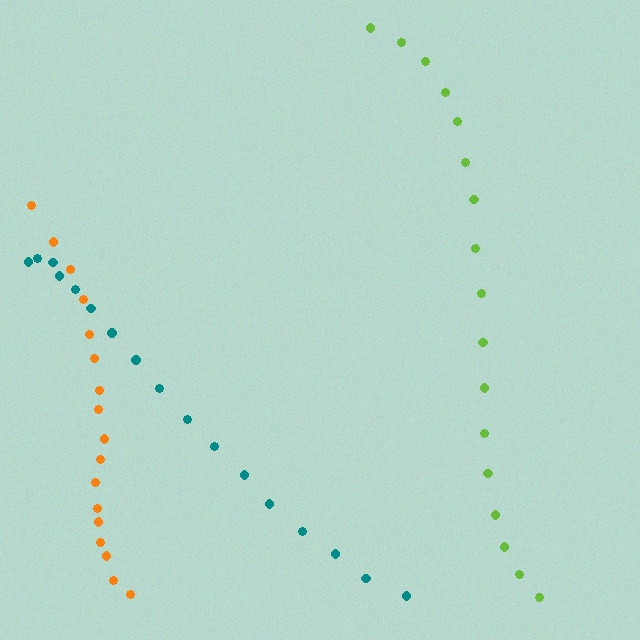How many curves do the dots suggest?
There are 3 distinct paths.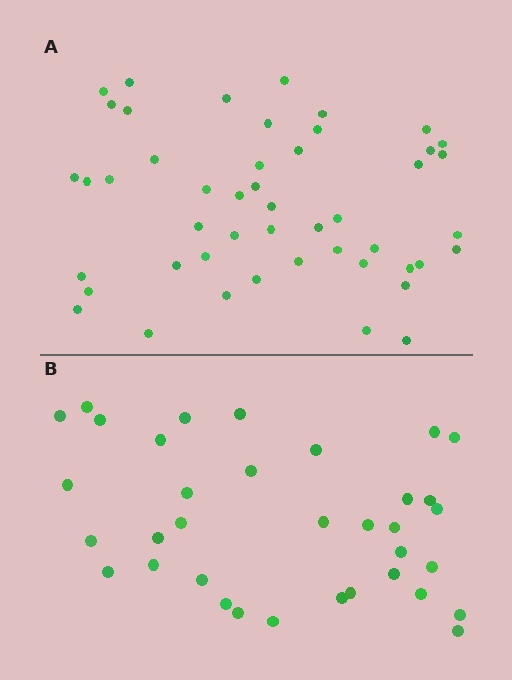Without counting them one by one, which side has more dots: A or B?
Region A (the top region) has more dots.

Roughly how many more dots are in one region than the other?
Region A has approximately 15 more dots than region B.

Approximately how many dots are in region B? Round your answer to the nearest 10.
About 40 dots. (The exact count is 35, which rounds to 40.)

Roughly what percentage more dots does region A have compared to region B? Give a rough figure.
About 35% more.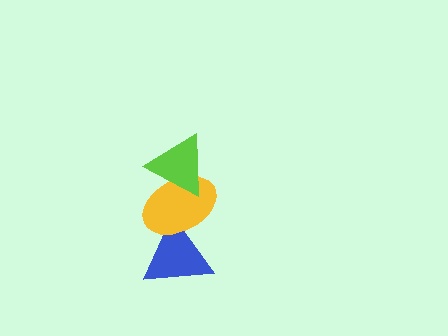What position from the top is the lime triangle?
The lime triangle is 1st from the top.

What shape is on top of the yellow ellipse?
The lime triangle is on top of the yellow ellipse.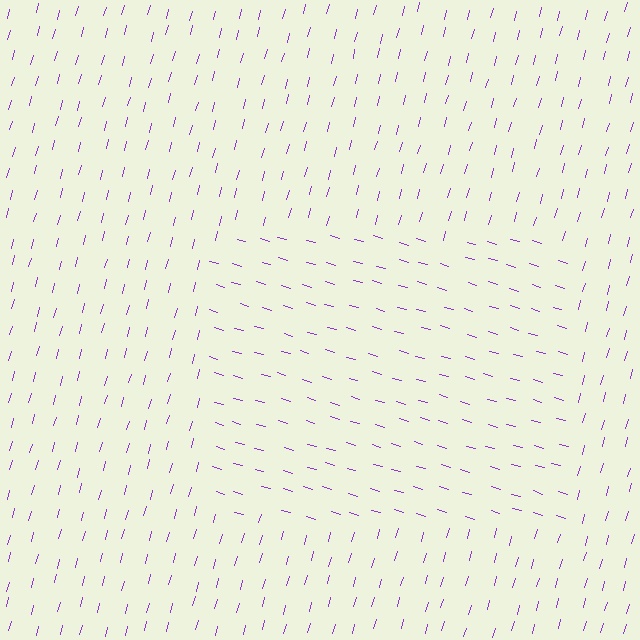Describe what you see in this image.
The image is filled with small purple line segments. A rectangle region in the image has lines oriented differently from the surrounding lines, creating a visible texture boundary.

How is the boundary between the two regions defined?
The boundary is defined purely by a change in line orientation (approximately 89 degrees difference). All lines are the same color and thickness.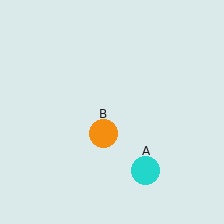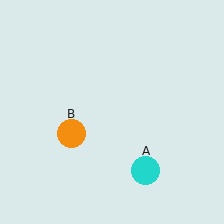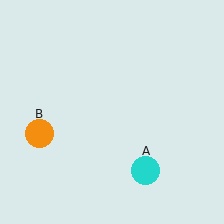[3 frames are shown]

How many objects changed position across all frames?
1 object changed position: orange circle (object B).